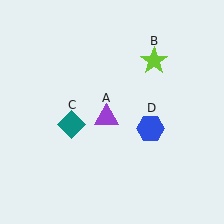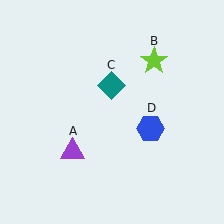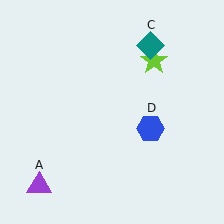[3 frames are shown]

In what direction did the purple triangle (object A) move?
The purple triangle (object A) moved down and to the left.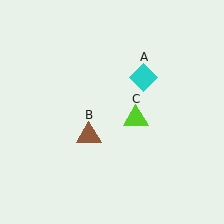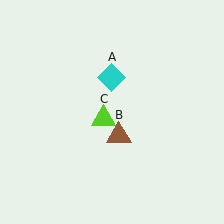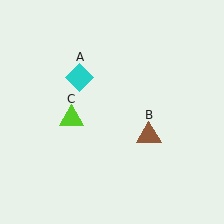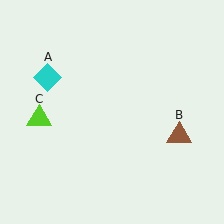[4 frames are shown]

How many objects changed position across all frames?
3 objects changed position: cyan diamond (object A), brown triangle (object B), lime triangle (object C).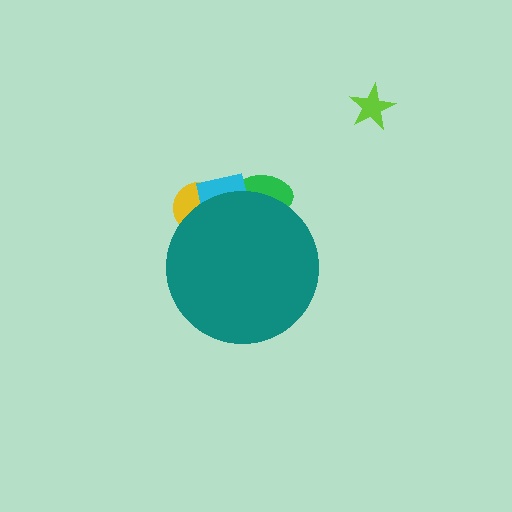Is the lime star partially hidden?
No, the lime star is fully visible.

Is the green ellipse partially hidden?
Yes, the green ellipse is partially hidden behind the teal circle.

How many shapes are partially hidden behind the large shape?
3 shapes are partially hidden.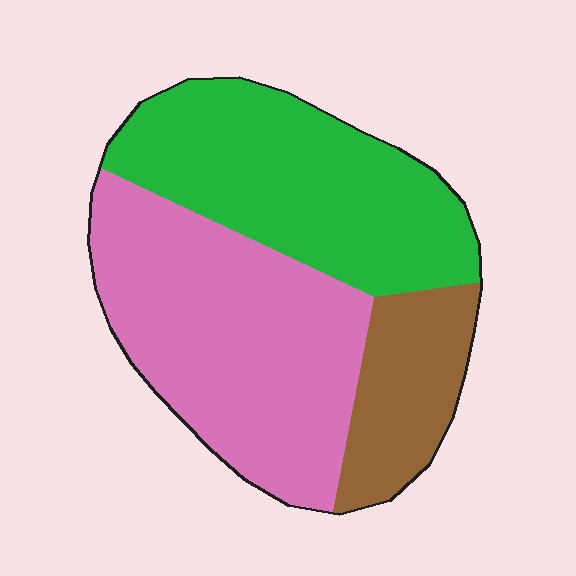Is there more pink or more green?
Pink.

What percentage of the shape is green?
Green covers 38% of the shape.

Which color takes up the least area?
Brown, at roughly 15%.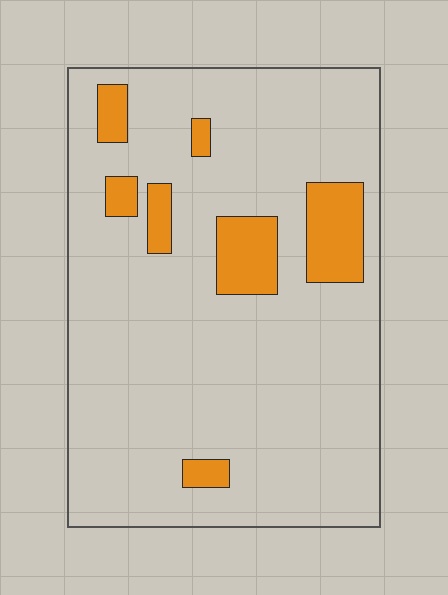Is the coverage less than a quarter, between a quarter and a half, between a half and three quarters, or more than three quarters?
Less than a quarter.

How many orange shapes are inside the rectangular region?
7.